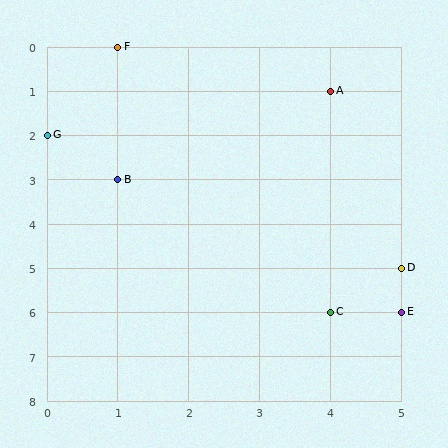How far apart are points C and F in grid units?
Points C and F are 3 columns and 6 rows apart (about 6.7 grid units diagonally).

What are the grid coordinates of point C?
Point C is at grid coordinates (4, 6).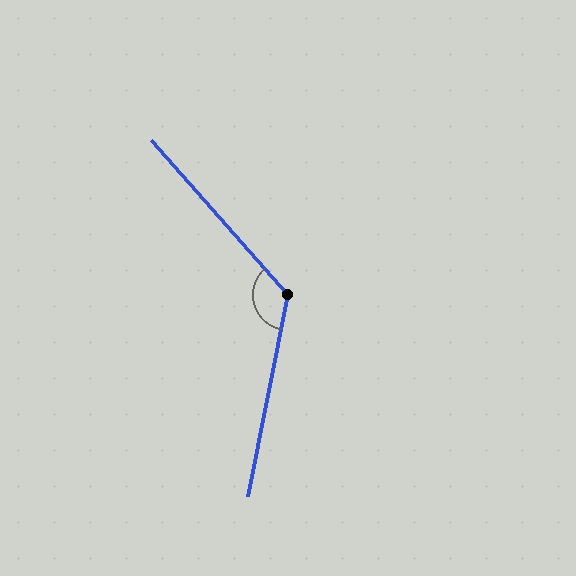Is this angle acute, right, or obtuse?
It is obtuse.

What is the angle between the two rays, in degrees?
Approximately 127 degrees.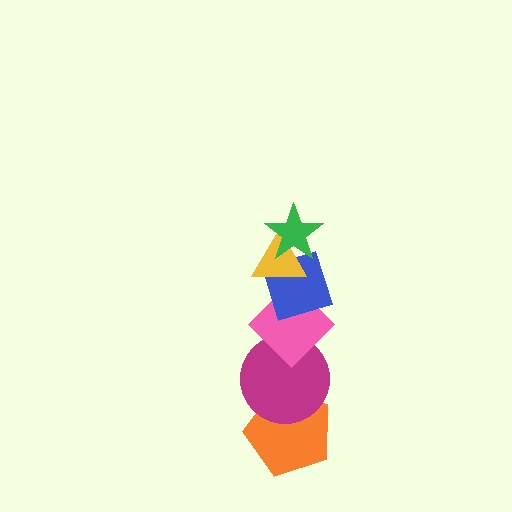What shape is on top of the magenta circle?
The pink diamond is on top of the magenta circle.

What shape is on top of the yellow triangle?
The green star is on top of the yellow triangle.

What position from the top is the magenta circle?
The magenta circle is 5th from the top.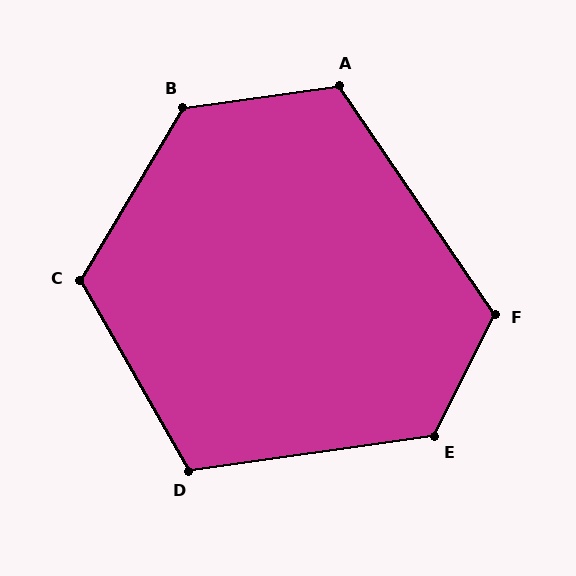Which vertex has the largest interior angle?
B, at approximately 129 degrees.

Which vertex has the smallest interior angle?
D, at approximately 112 degrees.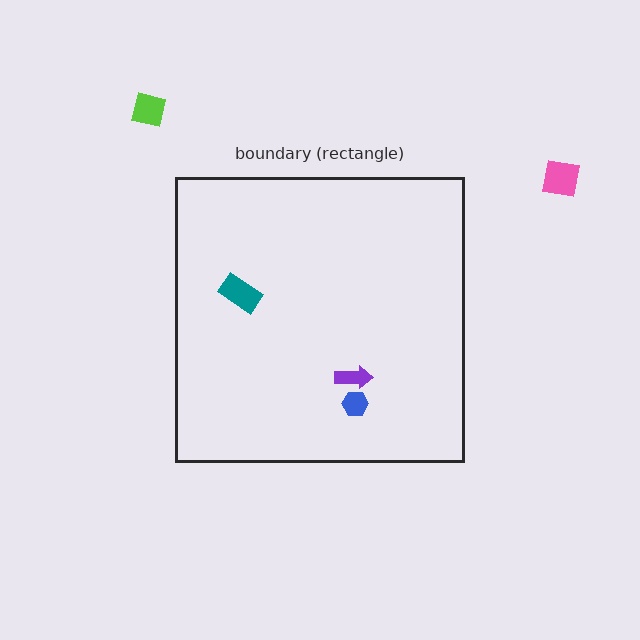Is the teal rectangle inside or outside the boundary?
Inside.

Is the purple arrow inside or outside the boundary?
Inside.